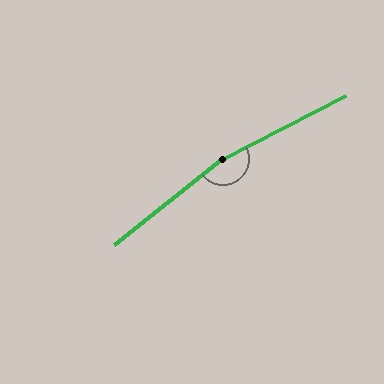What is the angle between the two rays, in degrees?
Approximately 169 degrees.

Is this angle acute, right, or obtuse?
It is obtuse.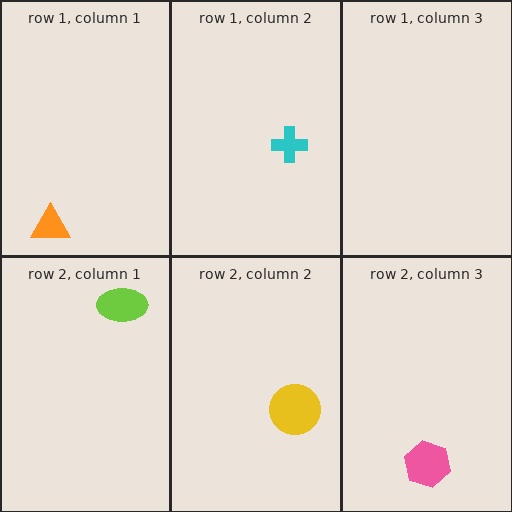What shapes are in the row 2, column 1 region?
The lime ellipse.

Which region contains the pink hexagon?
The row 2, column 3 region.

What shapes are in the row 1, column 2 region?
The cyan cross.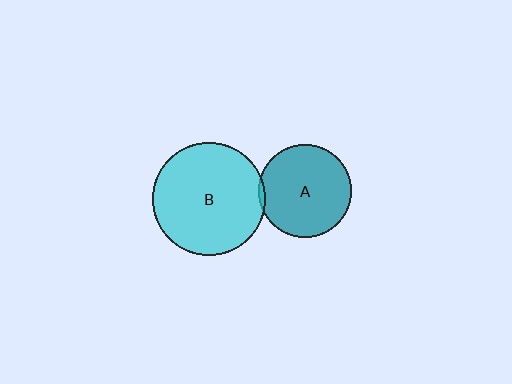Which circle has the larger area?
Circle B (cyan).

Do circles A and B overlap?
Yes.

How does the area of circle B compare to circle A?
Approximately 1.5 times.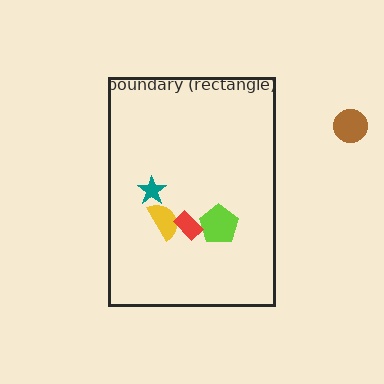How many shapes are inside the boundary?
4 inside, 1 outside.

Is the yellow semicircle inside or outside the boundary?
Inside.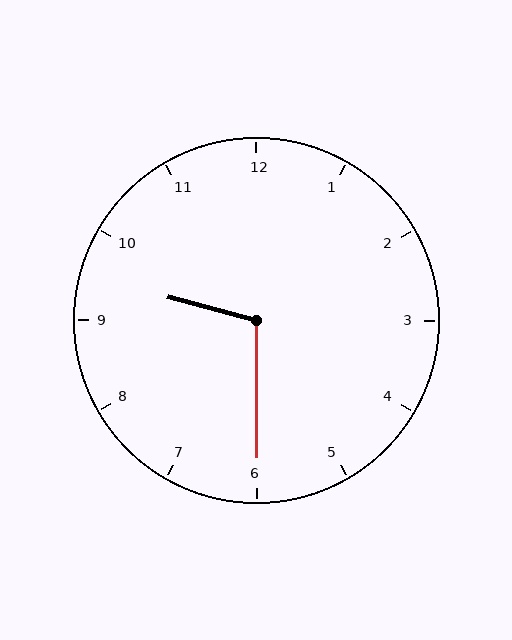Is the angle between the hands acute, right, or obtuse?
It is obtuse.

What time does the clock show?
9:30.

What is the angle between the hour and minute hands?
Approximately 105 degrees.